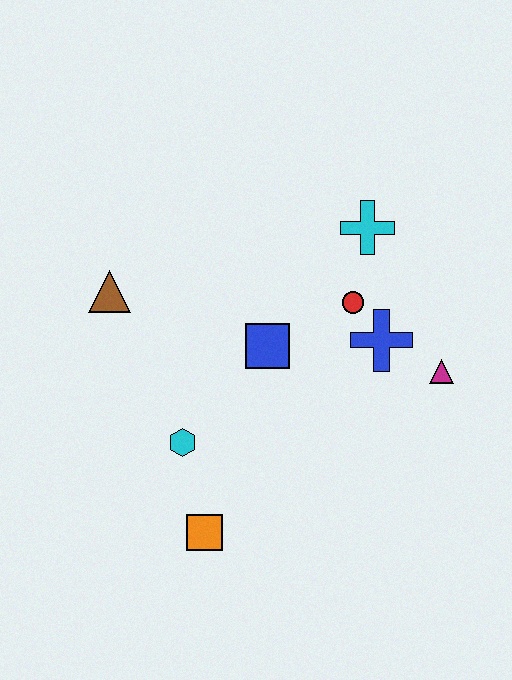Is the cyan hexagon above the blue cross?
No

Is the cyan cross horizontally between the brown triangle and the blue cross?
Yes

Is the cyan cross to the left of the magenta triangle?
Yes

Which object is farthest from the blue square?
The orange square is farthest from the blue square.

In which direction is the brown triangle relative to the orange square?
The brown triangle is above the orange square.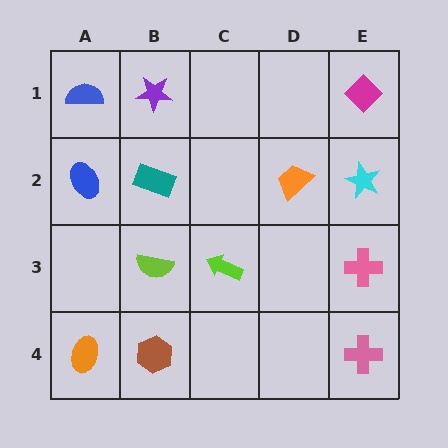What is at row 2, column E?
A cyan star.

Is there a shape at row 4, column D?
No, that cell is empty.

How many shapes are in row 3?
3 shapes.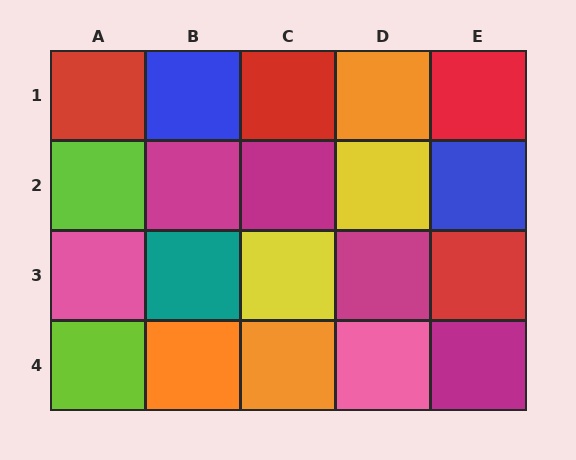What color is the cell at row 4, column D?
Pink.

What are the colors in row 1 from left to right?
Red, blue, red, orange, red.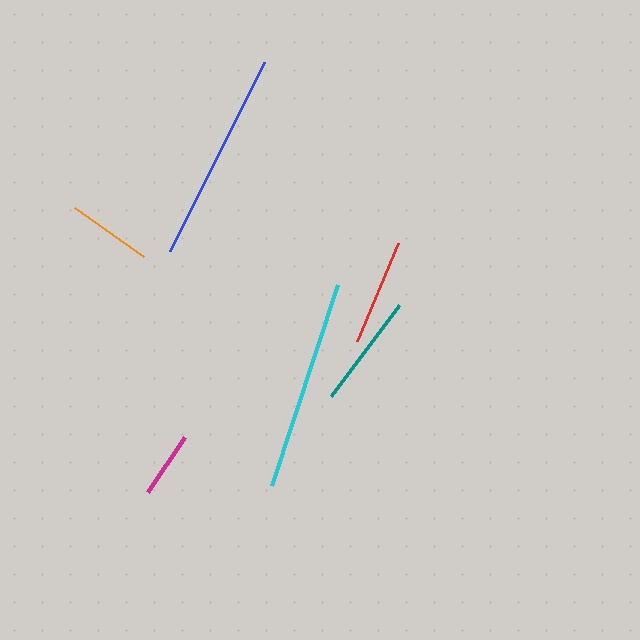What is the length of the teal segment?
The teal segment is approximately 113 pixels long.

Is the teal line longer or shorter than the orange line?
The teal line is longer than the orange line.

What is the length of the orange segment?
The orange segment is approximately 85 pixels long.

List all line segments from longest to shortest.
From longest to shortest: cyan, blue, teal, red, orange, magenta.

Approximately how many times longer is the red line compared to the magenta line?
The red line is approximately 1.6 times the length of the magenta line.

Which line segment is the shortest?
The magenta line is the shortest at approximately 66 pixels.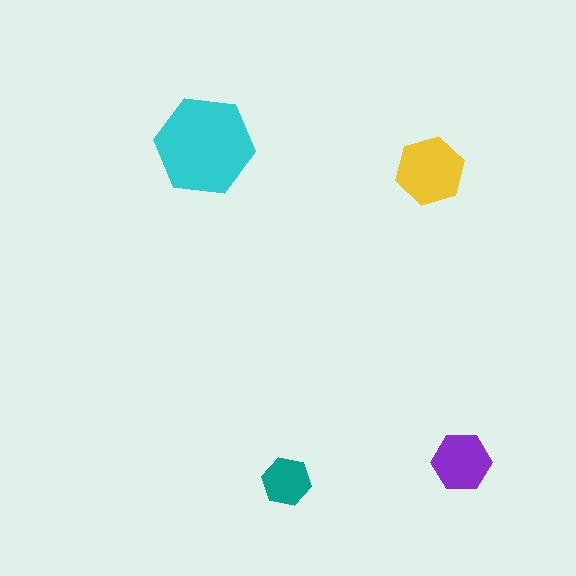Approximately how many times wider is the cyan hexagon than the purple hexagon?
About 1.5 times wider.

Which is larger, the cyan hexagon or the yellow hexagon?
The cyan one.